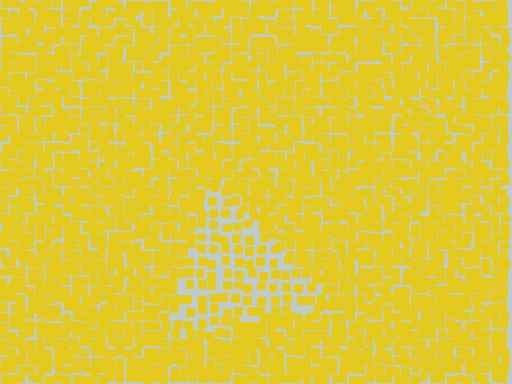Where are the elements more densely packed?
The elements are more densely packed outside the triangle boundary.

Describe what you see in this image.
The image contains small yellow elements arranged at two different densities. A triangle-shaped region is visible where the elements are less densely packed than the surrounding area.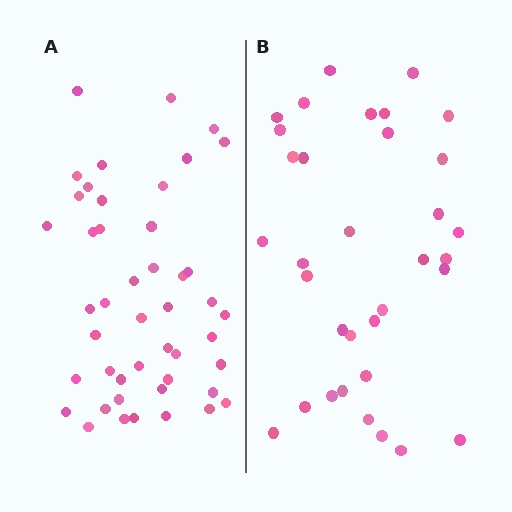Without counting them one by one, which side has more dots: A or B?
Region A (the left region) has more dots.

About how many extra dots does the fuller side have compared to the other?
Region A has roughly 12 or so more dots than region B.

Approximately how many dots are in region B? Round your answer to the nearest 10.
About 30 dots. (The exact count is 34, which rounds to 30.)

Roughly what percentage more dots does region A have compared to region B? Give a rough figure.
About 35% more.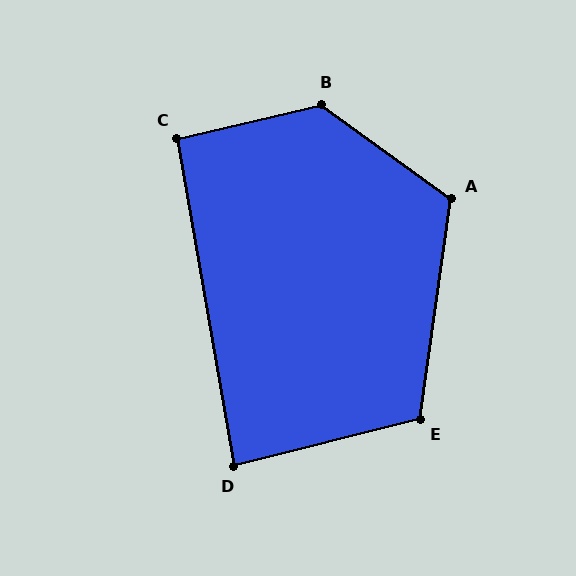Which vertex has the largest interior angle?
B, at approximately 131 degrees.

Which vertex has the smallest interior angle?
D, at approximately 86 degrees.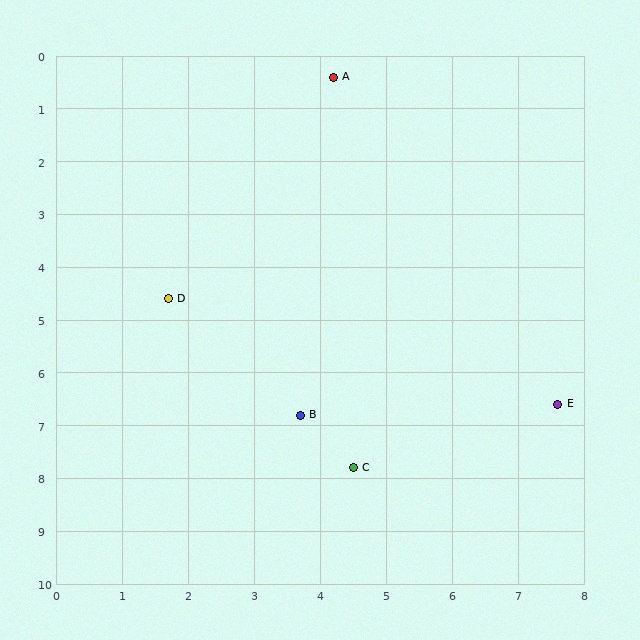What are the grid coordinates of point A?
Point A is at approximately (4.2, 0.4).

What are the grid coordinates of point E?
Point E is at approximately (7.6, 6.6).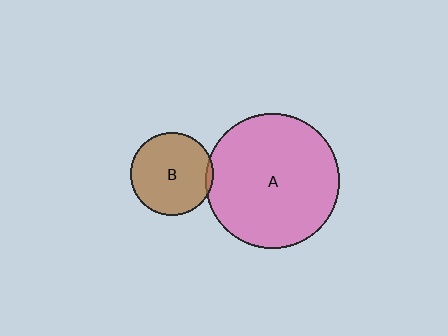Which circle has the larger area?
Circle A (pink).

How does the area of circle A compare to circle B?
Approximately 2.7 times.